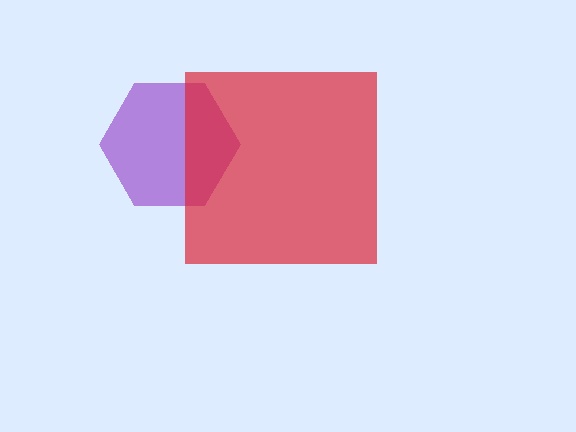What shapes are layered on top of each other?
The layered shapes are: a purple hexagon, a red square.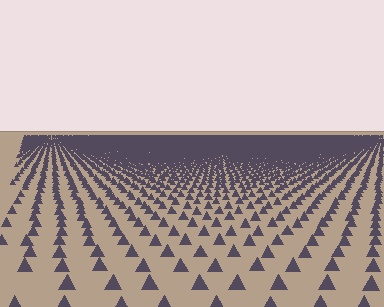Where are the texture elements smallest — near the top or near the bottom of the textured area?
Near the top.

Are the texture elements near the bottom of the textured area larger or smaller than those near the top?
Larger. Near the bottom, elements are closer to the viewer and appear at a bigger on-screen size.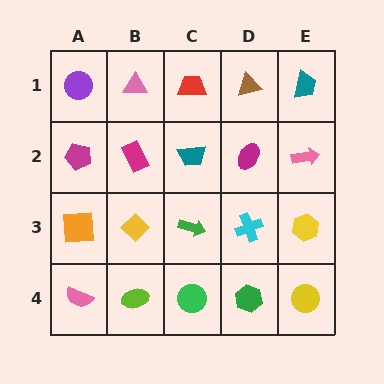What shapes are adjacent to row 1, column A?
A magenta pentagon (row 2, column A), a pink triangle (row 1, column B).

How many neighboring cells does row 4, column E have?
2.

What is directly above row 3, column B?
A magenta rectangle.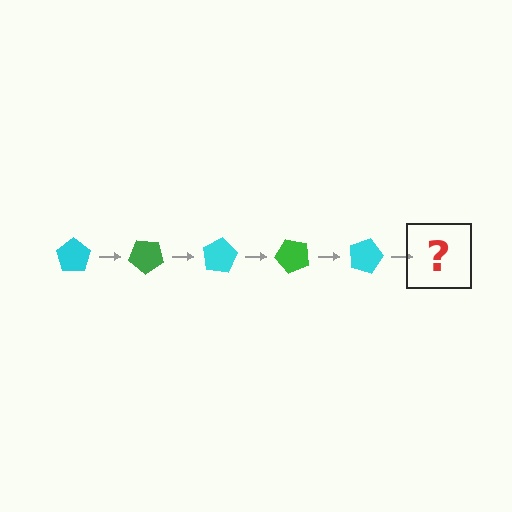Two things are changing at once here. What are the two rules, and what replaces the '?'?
The two rules are that it rotates 40 degrees each step and the color cycles through cyan and green. The '?' should be a green pentagon, rotated 200 degrees from the start.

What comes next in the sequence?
The next element should be a green pentagon, rotated 200 degrees from the start.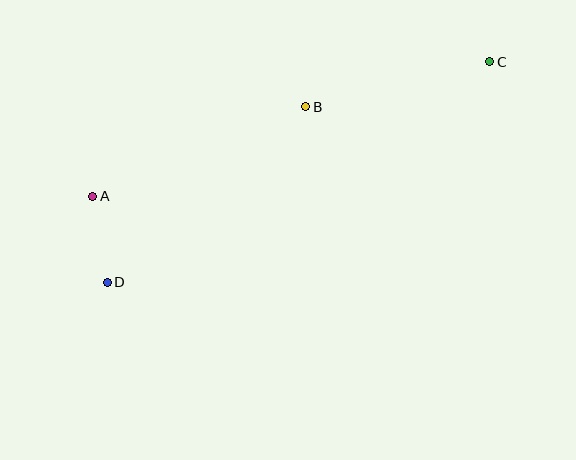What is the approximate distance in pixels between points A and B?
The distance between A and B is approximately 231 pixels.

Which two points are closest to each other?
Points A and D are closest to each other.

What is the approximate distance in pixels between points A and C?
The distance between A and C is approximately 419 pixels.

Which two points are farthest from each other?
Points C and D are farthest from each other.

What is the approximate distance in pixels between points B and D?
The distance between B and D is approximately 265 pixels.